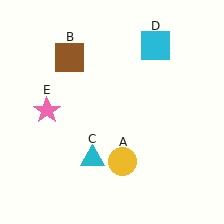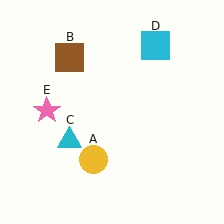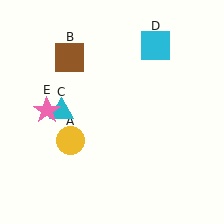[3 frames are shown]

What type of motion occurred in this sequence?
The yellow circle (object A), cyan triangle (object C) rotated clockwise around the center of the scene.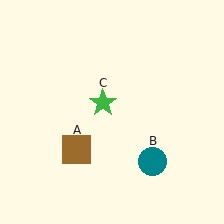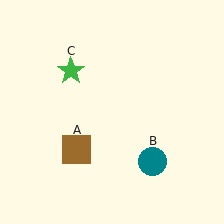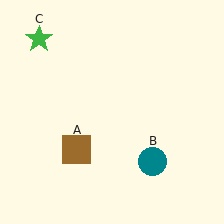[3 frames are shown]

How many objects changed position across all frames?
1 object changed position: green star (object C).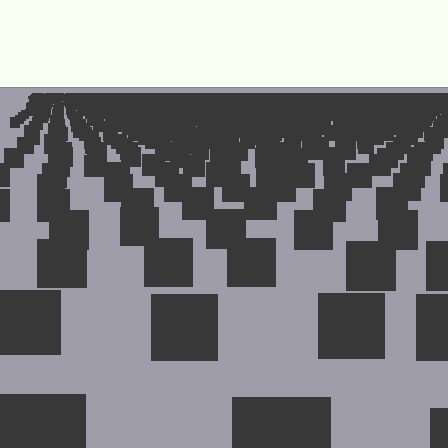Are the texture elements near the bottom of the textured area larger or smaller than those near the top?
Larger. Near the bottom, elements are closer to the viewer and appear at a bigger on-screen size.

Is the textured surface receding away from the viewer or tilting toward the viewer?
The surface is receding away from the viewer. Texture elements get smaller and denser toward the top.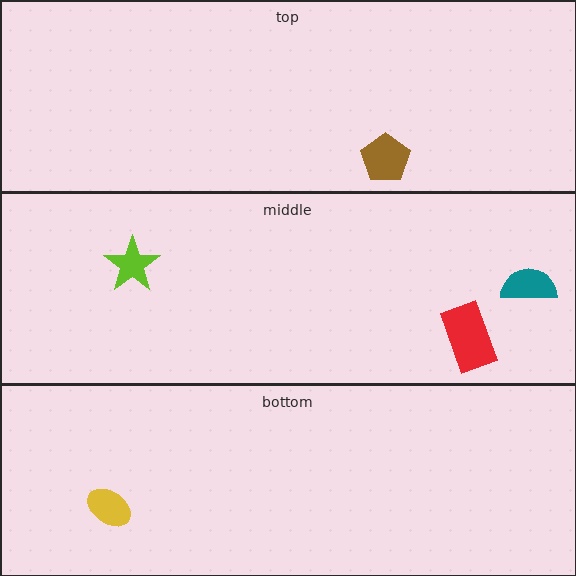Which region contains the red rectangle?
The middle region.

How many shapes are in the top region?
1.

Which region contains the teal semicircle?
The middle region.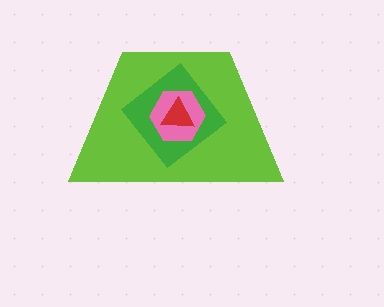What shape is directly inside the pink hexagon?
The red triangle.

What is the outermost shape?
The lime trapezoid.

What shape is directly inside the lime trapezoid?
The green diamond.